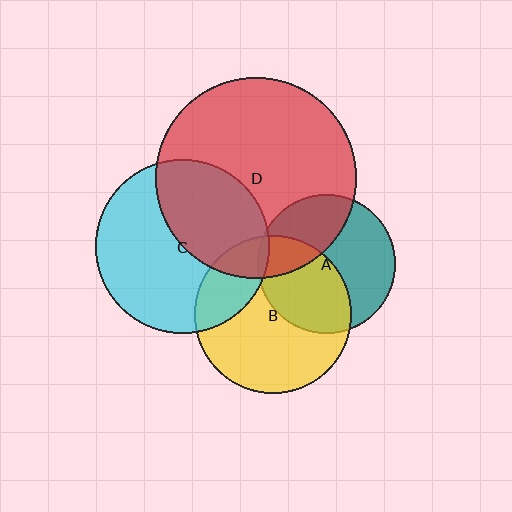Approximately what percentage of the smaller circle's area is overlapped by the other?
Approximately 5%.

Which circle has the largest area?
Circle D (red).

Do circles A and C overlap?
Yes.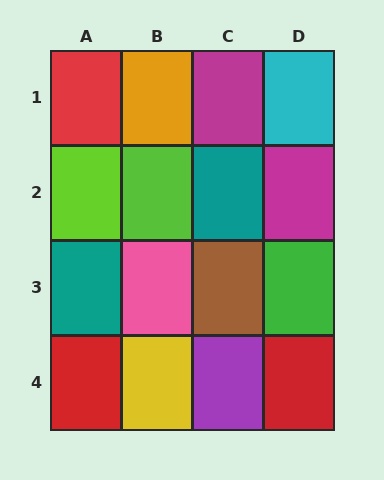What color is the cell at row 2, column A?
Lime.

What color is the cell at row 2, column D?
Magenta.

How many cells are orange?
1 cell is orange.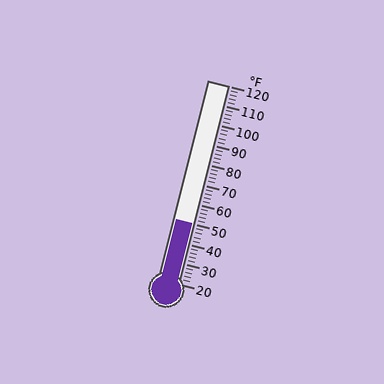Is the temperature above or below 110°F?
The temperature is below 110°F.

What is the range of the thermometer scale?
The thermometer scale ranges from 20°F to 120°F.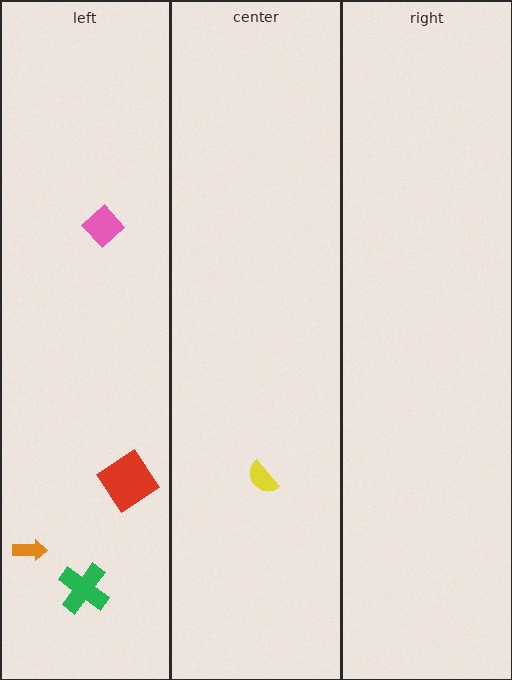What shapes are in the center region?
The yellow semicircle.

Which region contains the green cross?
The left region.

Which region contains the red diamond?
The left region.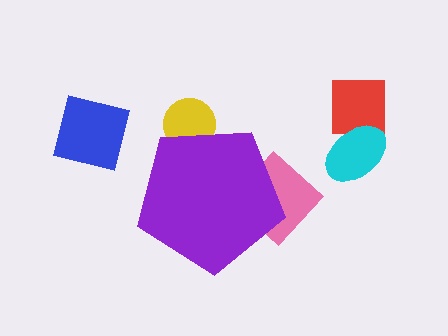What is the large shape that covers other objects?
A purple pentagon.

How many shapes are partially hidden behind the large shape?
2 shapes are partially hidden.